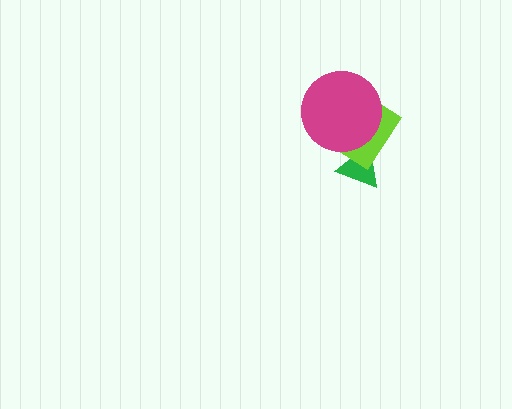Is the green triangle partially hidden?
Yes, it is partially covered by another shape.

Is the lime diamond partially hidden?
Yes, it is partially covered by another shape.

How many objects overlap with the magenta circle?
2 objects overlap with the magenta circle.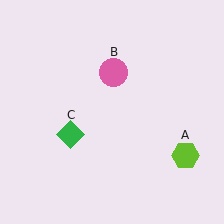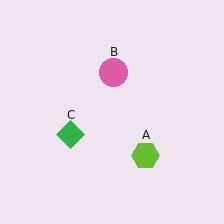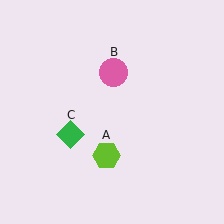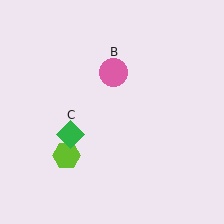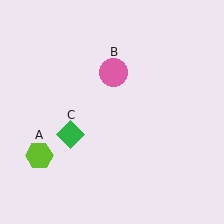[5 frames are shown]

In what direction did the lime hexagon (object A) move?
The lime hexagon (object A) moved left.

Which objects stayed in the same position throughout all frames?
Pink circle (object B) and green diamond (object C) remained stationary.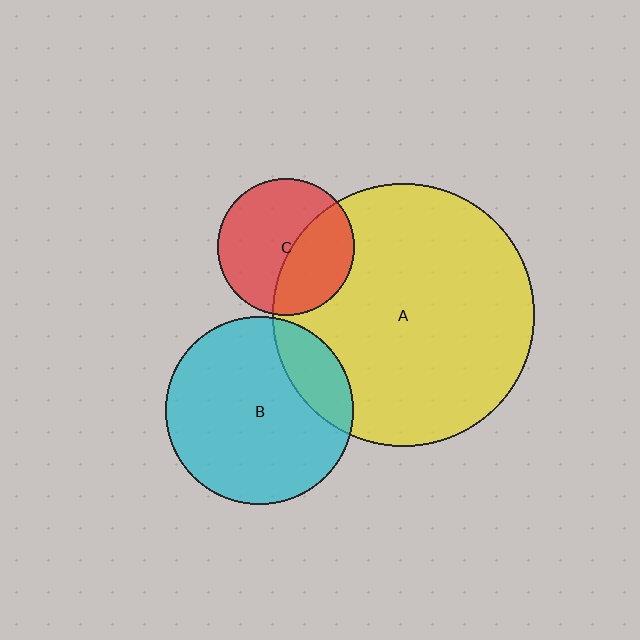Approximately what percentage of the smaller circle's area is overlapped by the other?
Approximately 20%.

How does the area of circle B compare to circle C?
Approximately 1.9 times.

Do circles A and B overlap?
Yes.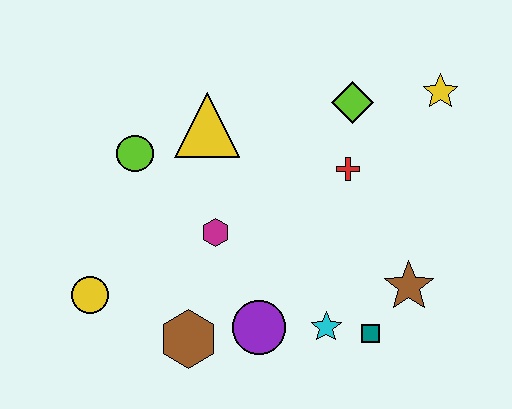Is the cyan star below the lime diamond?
Yes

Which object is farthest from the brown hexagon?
The yellow star is farthest from the brown hexagon.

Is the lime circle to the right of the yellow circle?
Yes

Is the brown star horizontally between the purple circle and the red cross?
No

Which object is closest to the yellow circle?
The brown hexagon is closest to the yellow circle.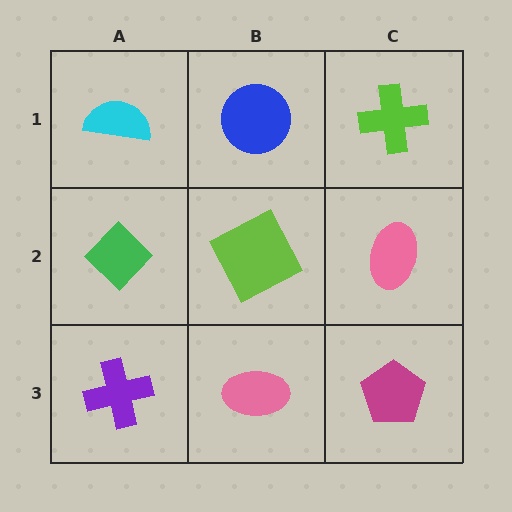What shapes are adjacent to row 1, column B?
A lime square (row 2, column B), a cyan semicircle (row 1, column A), a lime cross (row 1, column C).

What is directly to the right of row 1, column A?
A blue circle.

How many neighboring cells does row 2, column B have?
4.